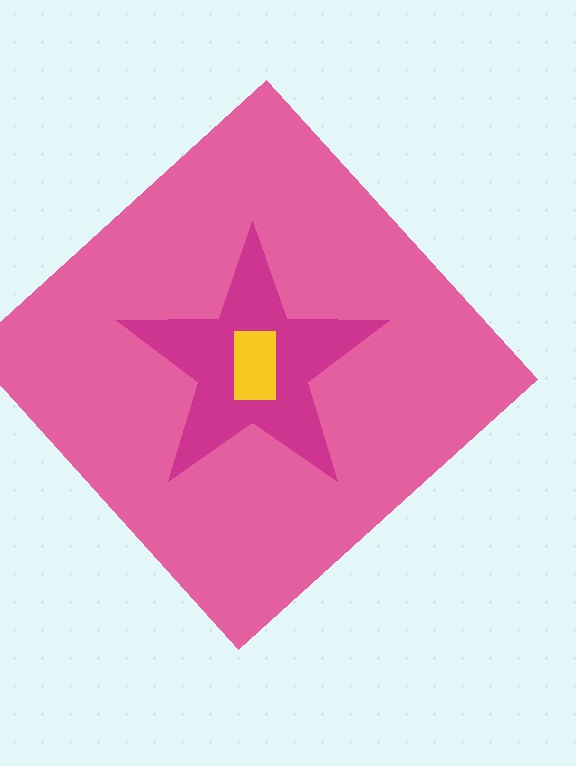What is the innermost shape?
The yellow rectangle.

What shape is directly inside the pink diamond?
The magenta star.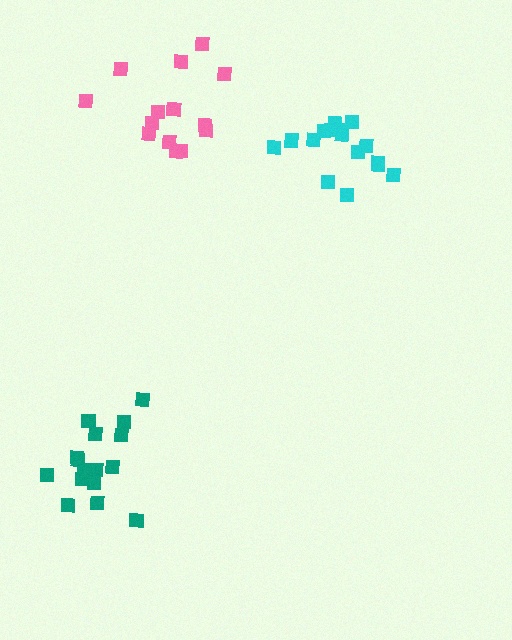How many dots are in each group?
Group 1: 16 dots, Group 2: 16 dots, Group 3: 14 dots (46 total).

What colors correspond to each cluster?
The clusters are colored: cyan, teal, pink.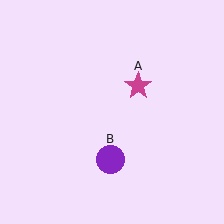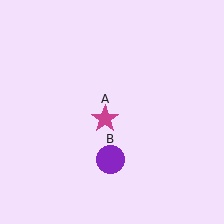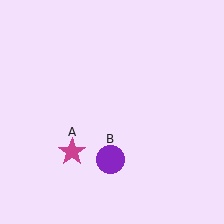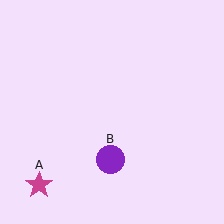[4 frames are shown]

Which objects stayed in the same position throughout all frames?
Purple circle (object B) remained stationary.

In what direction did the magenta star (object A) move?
The magenta star (object A) moved down and to the left.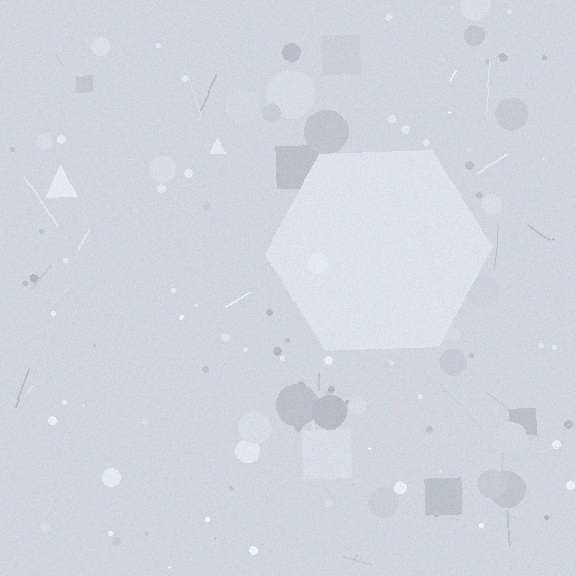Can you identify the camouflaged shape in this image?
The camouflaged shape is a hexagon.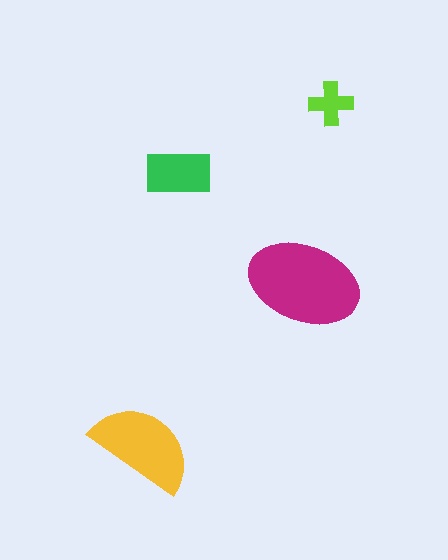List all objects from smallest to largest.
The lime cross, the green rectangle, the yellow semicircle, the magenta ellipse.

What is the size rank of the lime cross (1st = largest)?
4th.